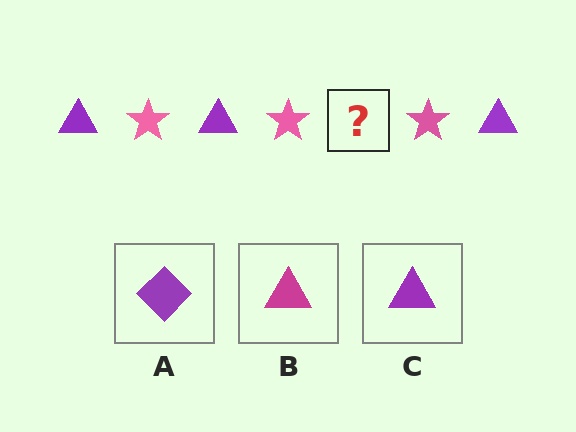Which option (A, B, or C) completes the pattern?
C.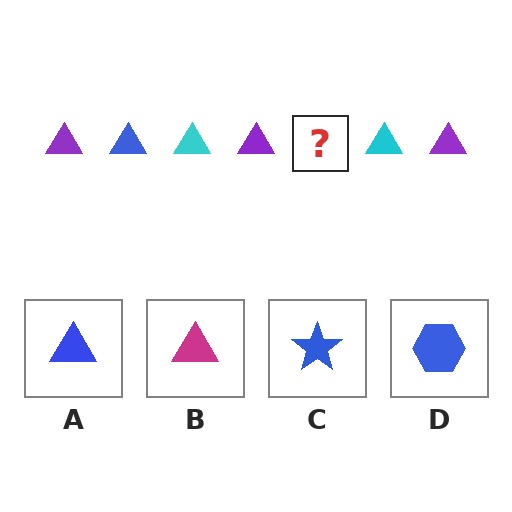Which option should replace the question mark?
Option A.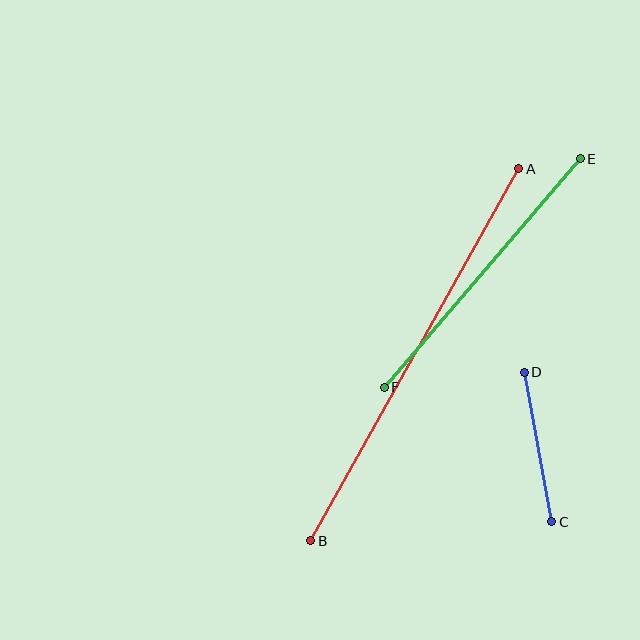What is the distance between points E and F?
The distance is approximately 301 pixels.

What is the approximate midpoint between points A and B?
The midpoint is at approximately (415, 355) pixels.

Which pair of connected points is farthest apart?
Points A and B are farthest apart.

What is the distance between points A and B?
The distance is approximately 426 pixels.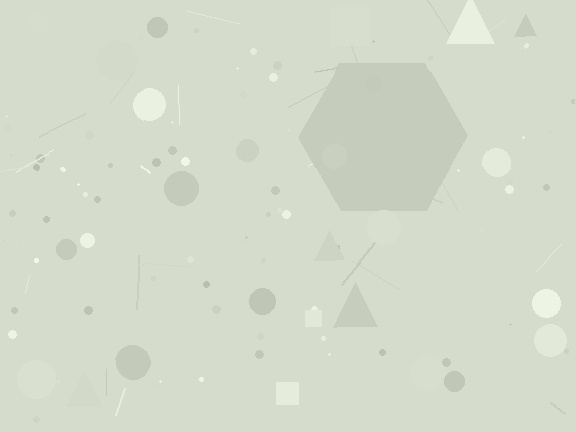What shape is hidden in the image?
A hexagon is hidden in the image.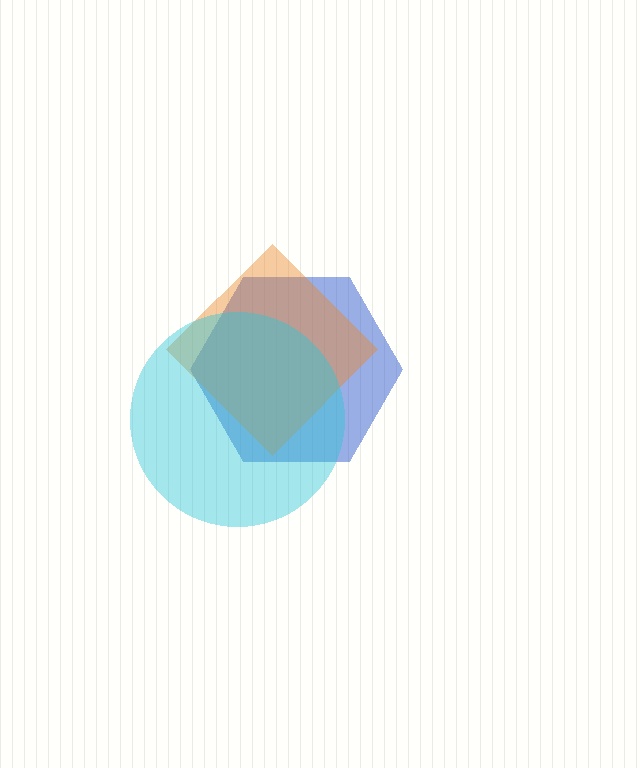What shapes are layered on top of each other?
The layered shapes are: a blue hexagon, an orange diamond, a cyan circle.